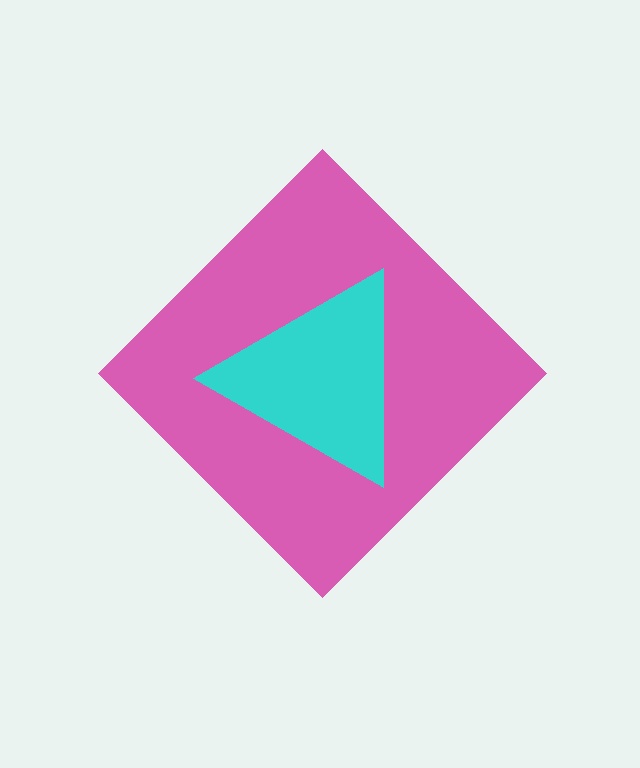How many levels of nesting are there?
2.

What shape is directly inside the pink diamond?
The cyan triangle.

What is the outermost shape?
The pink diamond.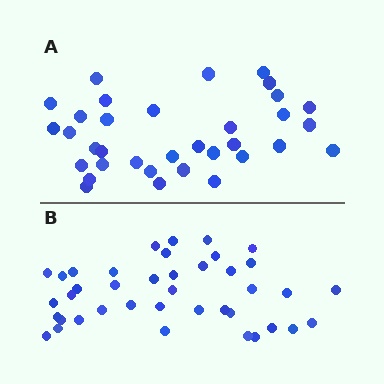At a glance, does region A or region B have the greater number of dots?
Region B (the bottom region) has more dots.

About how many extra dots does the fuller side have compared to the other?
Region B has about 6 more dots than region A.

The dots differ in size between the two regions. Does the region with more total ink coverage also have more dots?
No. Region A has more total ink coverage because its dots are larger, but region B actually contains more individual dots. Total area can be misleading — the number of items is what matters here.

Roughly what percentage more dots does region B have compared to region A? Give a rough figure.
About 20% more.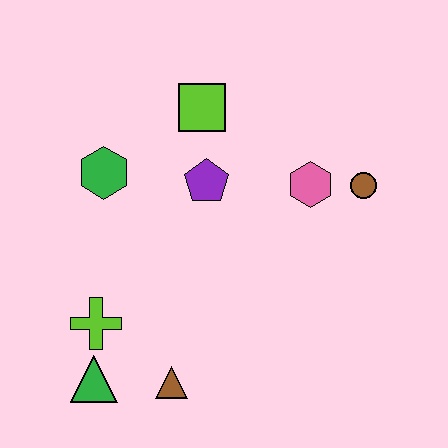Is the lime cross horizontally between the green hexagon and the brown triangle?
No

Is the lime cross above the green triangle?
Yes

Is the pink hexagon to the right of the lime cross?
Yes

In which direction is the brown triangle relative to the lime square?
The brown triangle is below the lime square.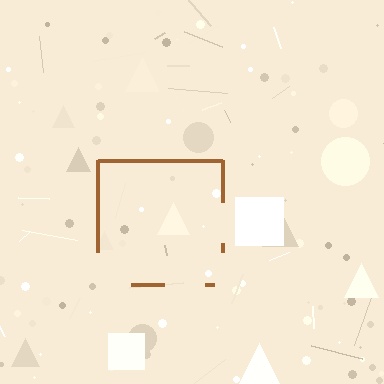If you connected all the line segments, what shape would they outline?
They would outline a square.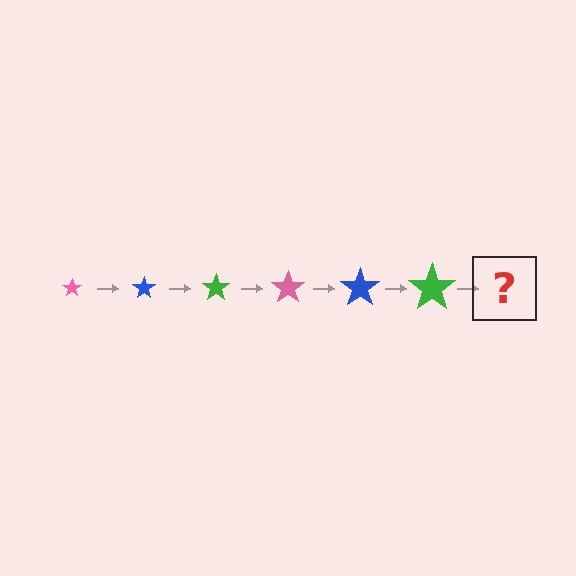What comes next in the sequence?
The next element should be a pink star, larger than the previous one.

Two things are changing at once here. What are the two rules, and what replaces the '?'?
The two rules are that the star grows larger each step and the color cycles through pink, blue, and green. The '?' should be a pink star, larger than the previous one.